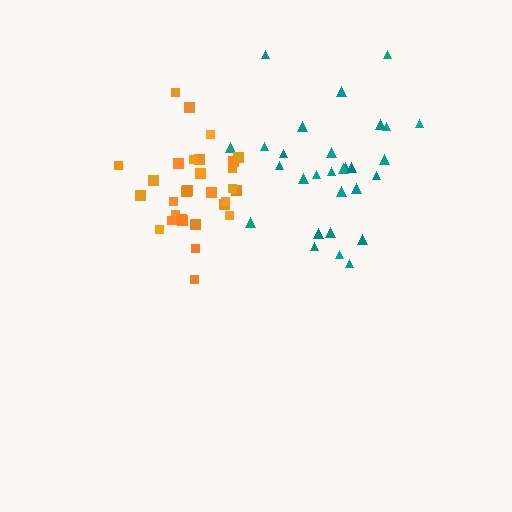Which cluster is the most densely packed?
Orange.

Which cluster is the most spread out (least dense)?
Teal.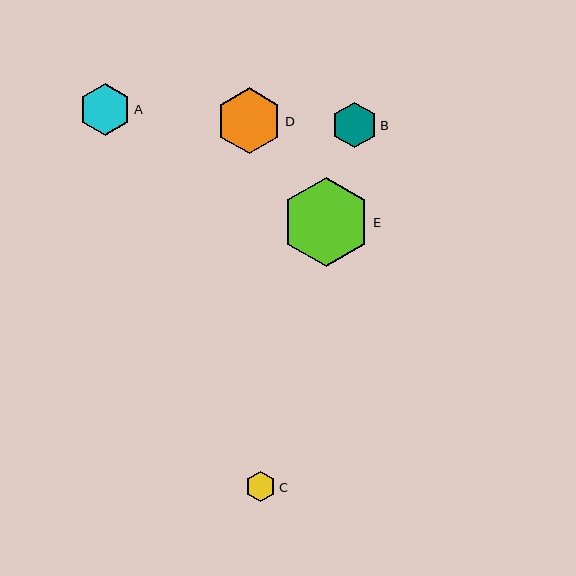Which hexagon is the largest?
Hexagon E is the largest with a size of approximately 88 pixels.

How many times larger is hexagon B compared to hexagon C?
Hexagon B is approximately 1.5 times the size of hexagon C.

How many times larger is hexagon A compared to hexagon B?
Hexagon A is approximately 1.2 times the size of hexagon B.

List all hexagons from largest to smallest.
From largest to smallest: E, D, A, B, C.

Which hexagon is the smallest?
Hexagon C is the smallest with a size of approximately 30 pixels.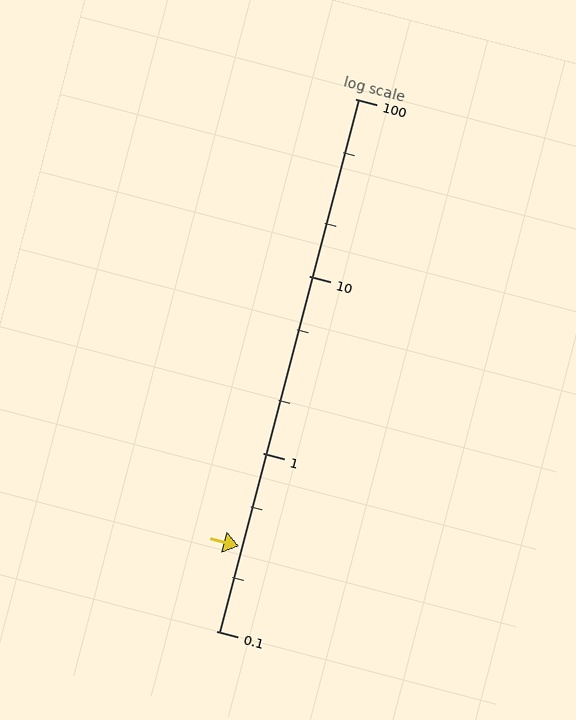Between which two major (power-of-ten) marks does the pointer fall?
The pointer is between 0.1 and 1.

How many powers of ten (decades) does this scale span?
The scale spans 3 decades, from 0.1 to 100.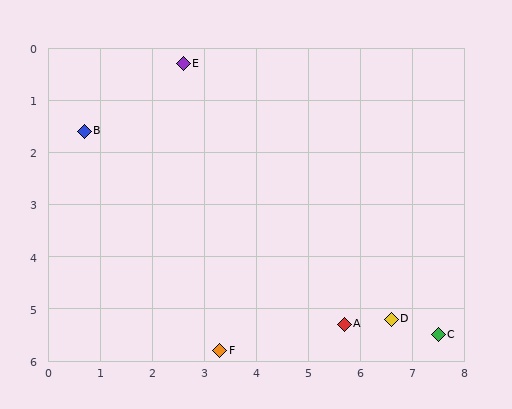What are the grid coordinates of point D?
Point D is at approximately (6.6, 5.2).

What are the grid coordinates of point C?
Point C is at approximately (7.5, 5.5).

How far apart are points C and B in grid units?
Points C and B are about 7.8 grid units apart.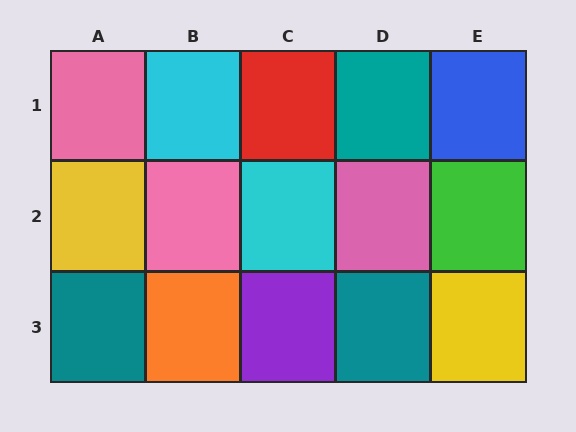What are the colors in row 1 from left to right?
Pink, cyan, red, teal, blue.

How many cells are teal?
3 cells are teal.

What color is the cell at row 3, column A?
Teal.